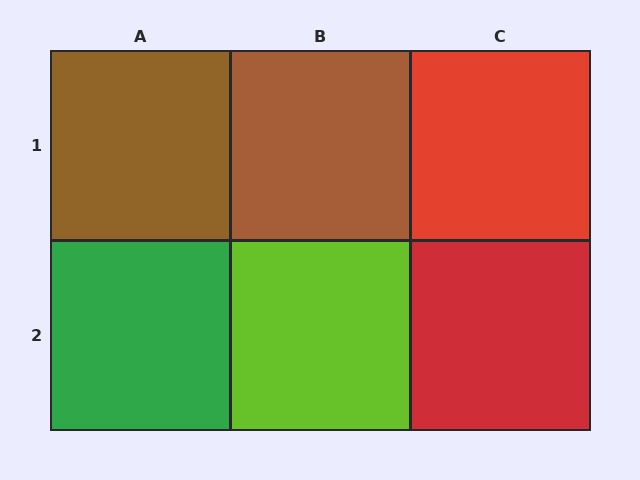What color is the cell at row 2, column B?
Lime.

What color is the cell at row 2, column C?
Red.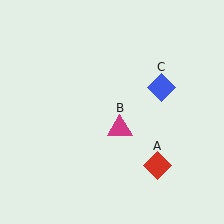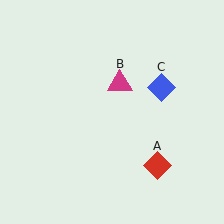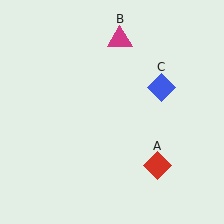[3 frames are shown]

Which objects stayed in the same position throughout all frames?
Red diamond (object A) and blue diamond (object C) remained stationary.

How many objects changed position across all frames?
1 object changed position: magenta triangle (object B).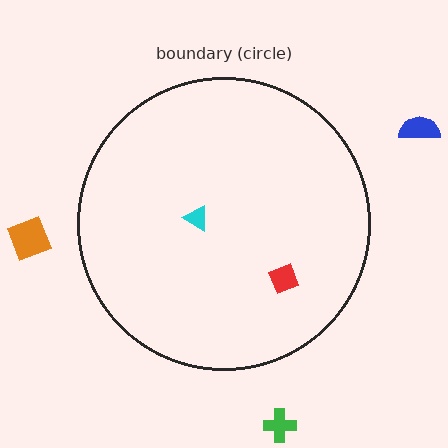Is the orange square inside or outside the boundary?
Outside.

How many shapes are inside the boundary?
2 inside, 3 outside.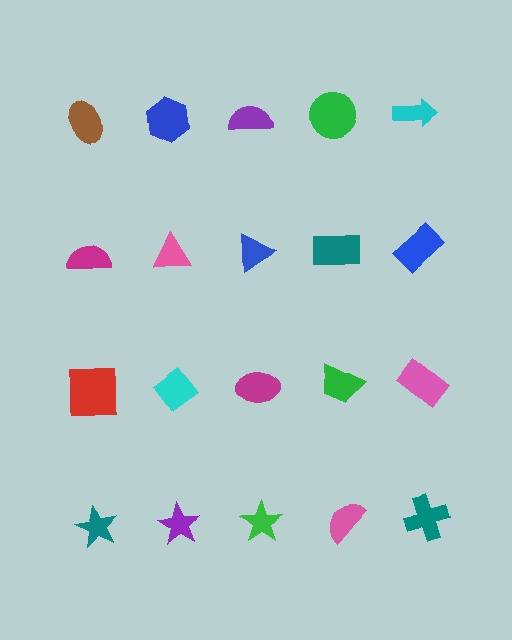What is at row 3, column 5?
A pink rectangle.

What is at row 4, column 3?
A green star.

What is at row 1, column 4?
A green circle.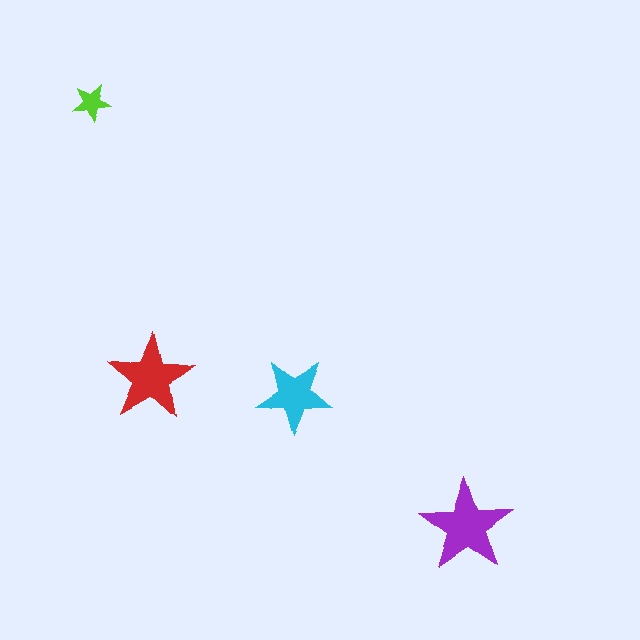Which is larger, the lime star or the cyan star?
The cyan one.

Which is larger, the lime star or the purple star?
The purple one.